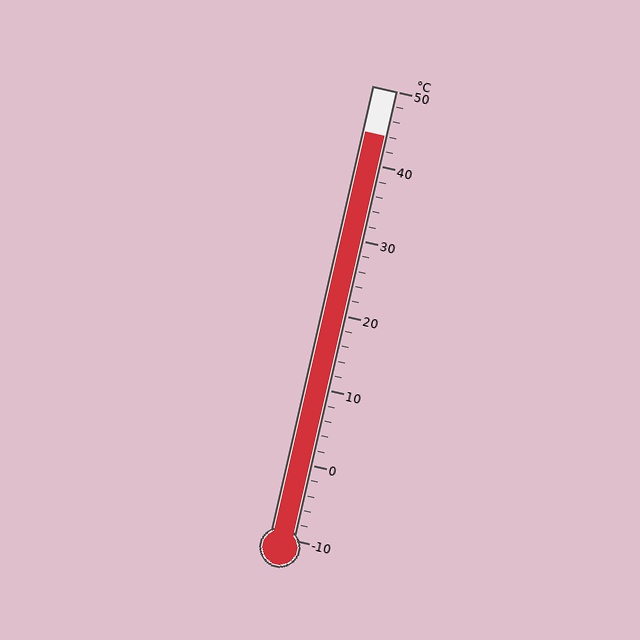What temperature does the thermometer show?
The thermometer shows approximately 44°C.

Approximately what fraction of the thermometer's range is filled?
The thermometer is filled to approximately 90% of its range.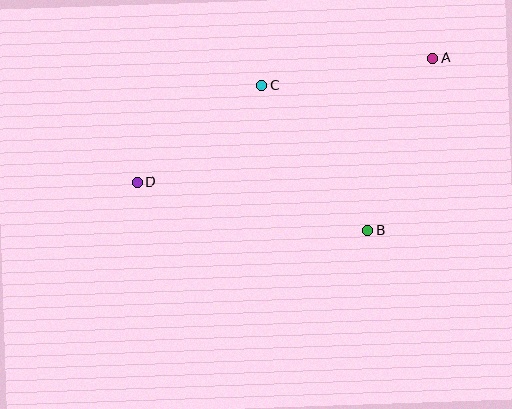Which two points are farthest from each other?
Points A and D are farthest from each other.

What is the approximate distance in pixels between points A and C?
The distance between A and C is approximately 174 pixels.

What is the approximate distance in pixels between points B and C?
The distance between B and C is approximately 179 pixels.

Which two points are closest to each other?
Points C and D are closest to each other.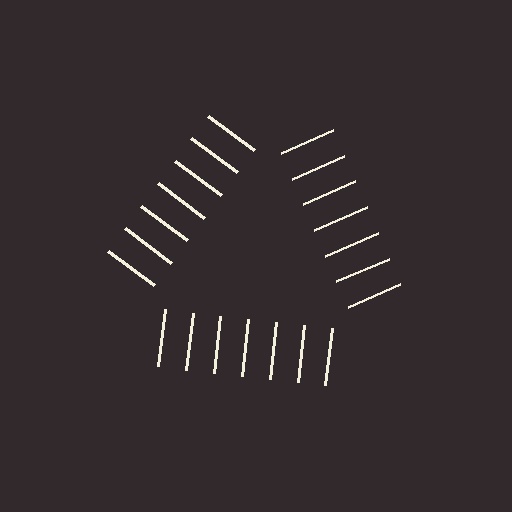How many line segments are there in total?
21 — 7 along each of the 3 edges.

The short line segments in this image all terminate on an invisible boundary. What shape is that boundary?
An illusory triangle — the line segments terminate on its edges but no continuous stroke is drawn.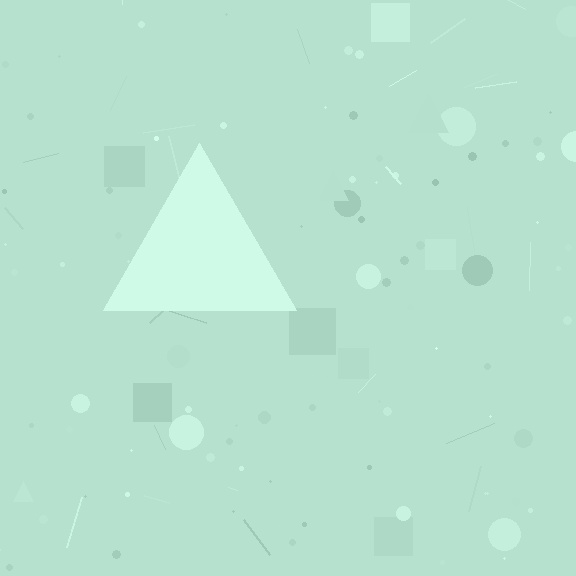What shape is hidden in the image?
A triangle is hidden in the image.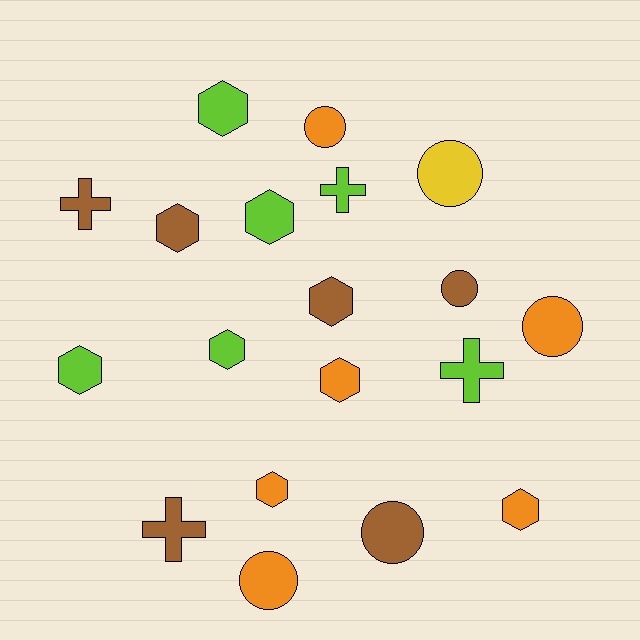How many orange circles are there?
There are 3 orange circles.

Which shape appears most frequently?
Hexagon, with 9 objects.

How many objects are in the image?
There are 19 objects.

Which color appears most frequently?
Brown, with 6 objects.